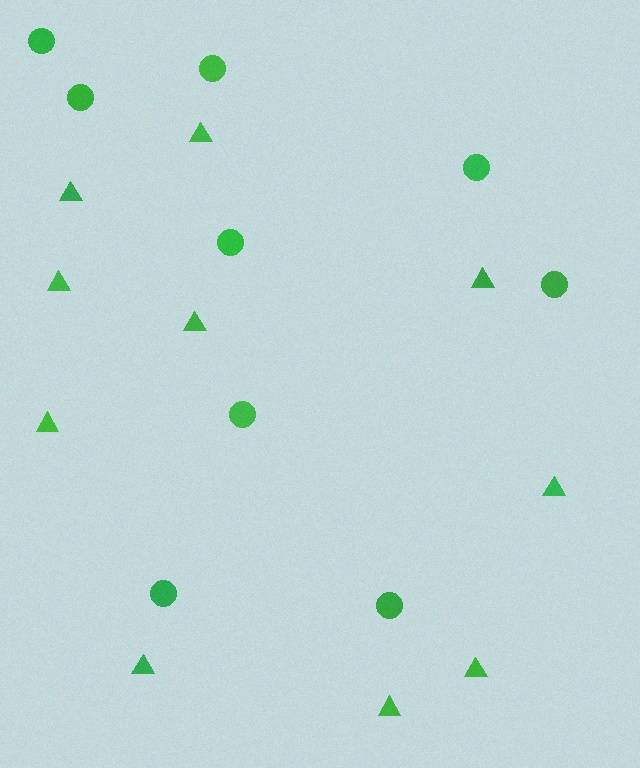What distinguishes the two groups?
There are 2 groups: one group of circles (9) and one group of triangles (10).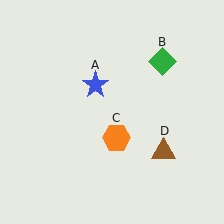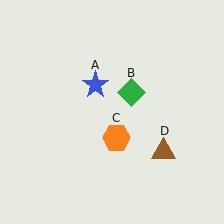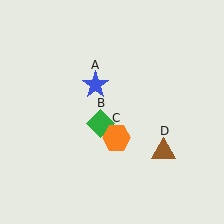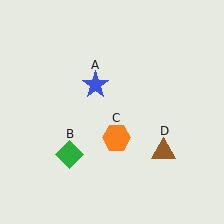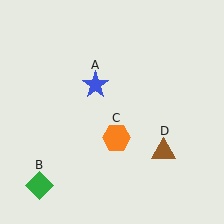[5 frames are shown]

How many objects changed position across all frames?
1 object changed position: green diamond (object B).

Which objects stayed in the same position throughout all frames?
Blue star (object A) and orange hexagon (object C) and brown triangle (object D) remained stationary.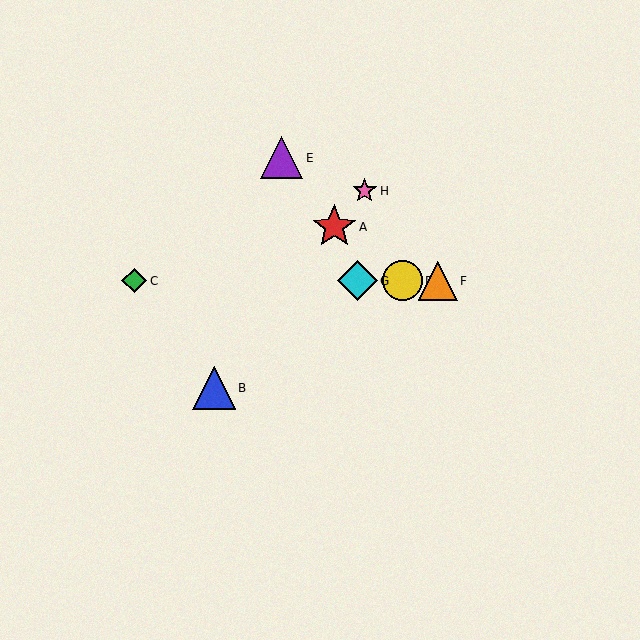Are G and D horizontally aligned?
Yes, both are at y≈281.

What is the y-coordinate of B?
Object B is at y≈388.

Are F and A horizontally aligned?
No, F is at y≈281 and A is at y≈227.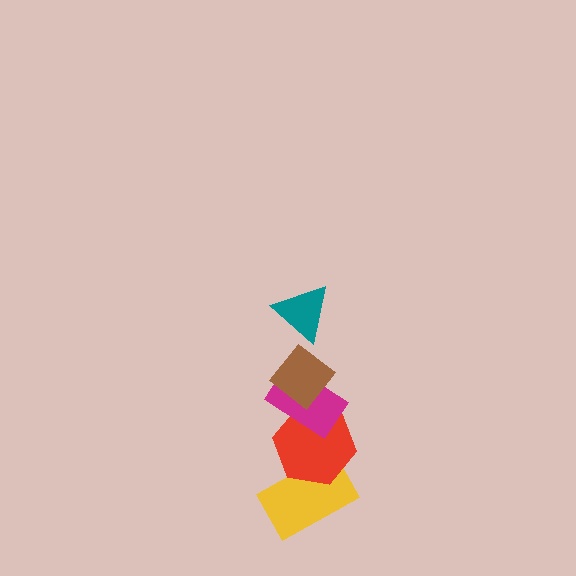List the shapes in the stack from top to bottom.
From top to bottom: the teal triangle, the brown diamond, the magenta rectangle, the red hexagon, the yellow rectangle.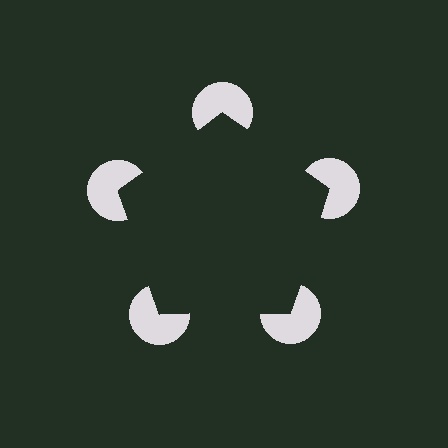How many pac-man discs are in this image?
There are 5 — one at each vertex of the illusory pentagon.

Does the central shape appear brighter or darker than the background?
It typically appears slightly darker than the background, even though no actual brightness change is drawn.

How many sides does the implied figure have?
5 sides.